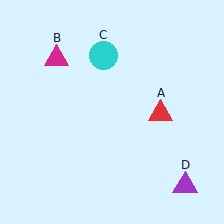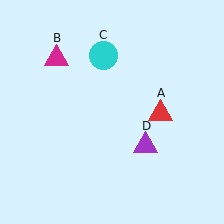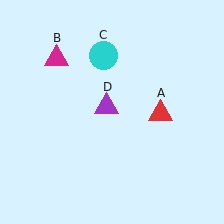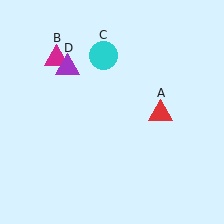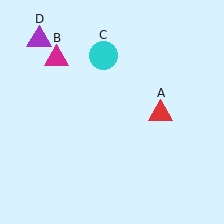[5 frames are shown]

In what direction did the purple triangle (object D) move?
The purple triangle (object D) moved up and to the left.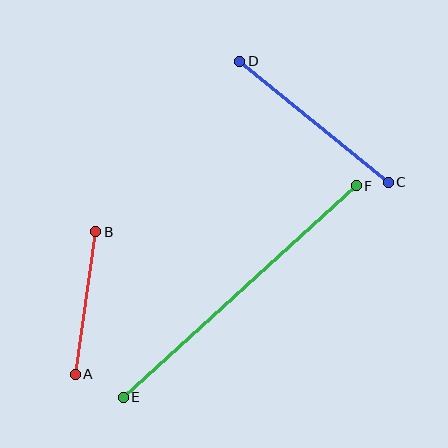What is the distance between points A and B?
The distance is approximately 144 pixels.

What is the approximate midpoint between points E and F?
The midpoint is at approximately (240, 291) pixels.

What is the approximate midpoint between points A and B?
The midpoint is at approximately (86, 303) pixels.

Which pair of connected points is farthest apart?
Points E and F are farthest apart.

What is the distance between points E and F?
The distance is approximately 315 pixels.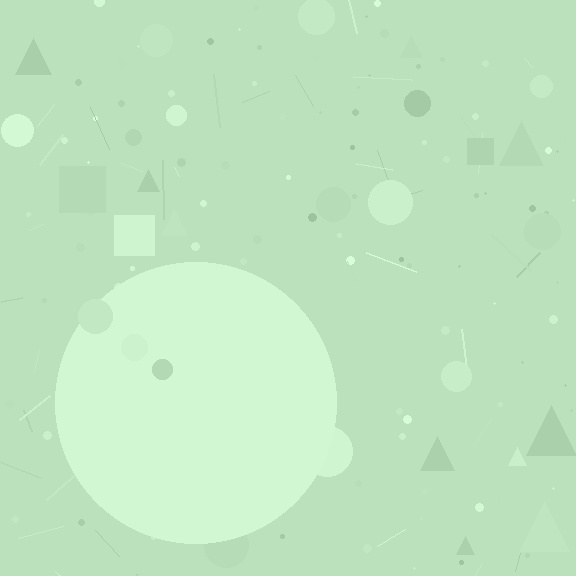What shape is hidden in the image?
A circle is hidden in the image.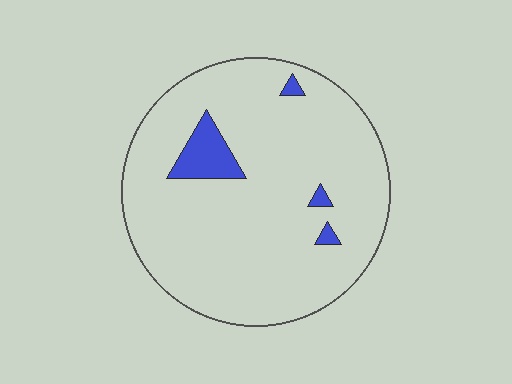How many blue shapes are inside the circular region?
4.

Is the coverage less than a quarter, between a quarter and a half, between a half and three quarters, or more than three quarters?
Less than a quarter.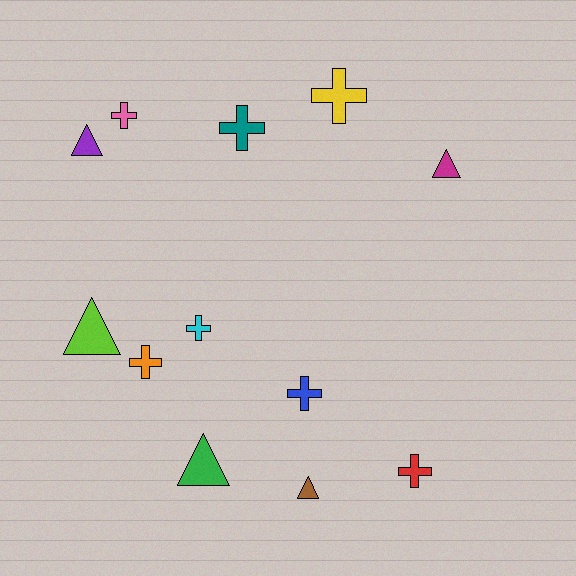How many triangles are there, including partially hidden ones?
There are 5 triangles.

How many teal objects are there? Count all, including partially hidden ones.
There is 1 teal object.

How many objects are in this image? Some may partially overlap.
There are 12 objects.